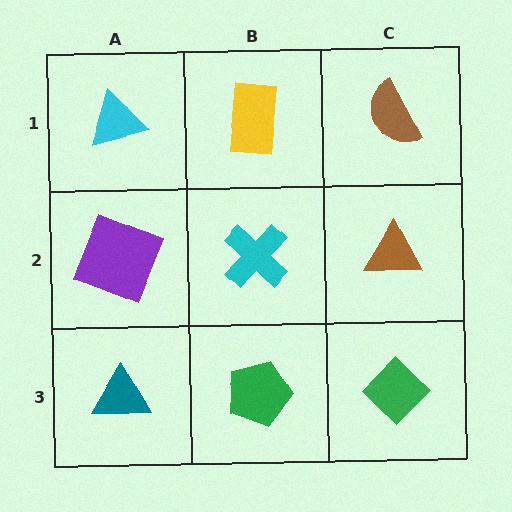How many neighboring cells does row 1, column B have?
3.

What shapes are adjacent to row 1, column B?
A cyan cross (row 2, column B), a cyan triangle (row 1, column A), a brown semicircle (row 1, column C).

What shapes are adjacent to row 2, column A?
A cyan triangle (row 1, column A), a teal triangle (row 3, column A), a cyan cross (row 2, column B).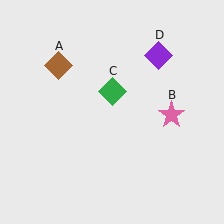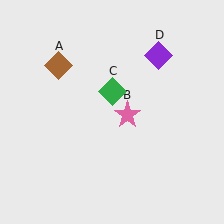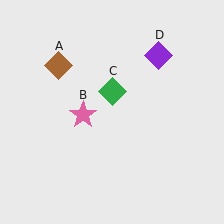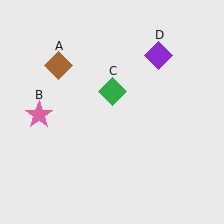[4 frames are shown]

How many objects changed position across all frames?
1 object changed position: pink star (object B).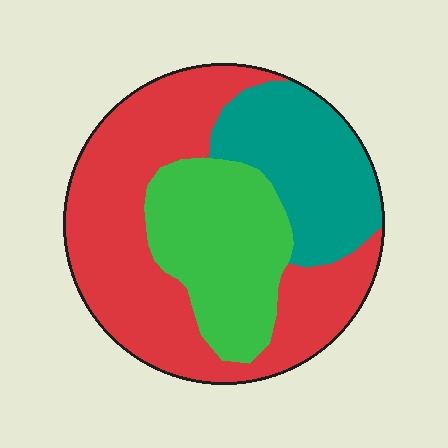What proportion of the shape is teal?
Teal covers 24% of the shape.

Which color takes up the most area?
Red, at roughly 50%.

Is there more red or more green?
Red.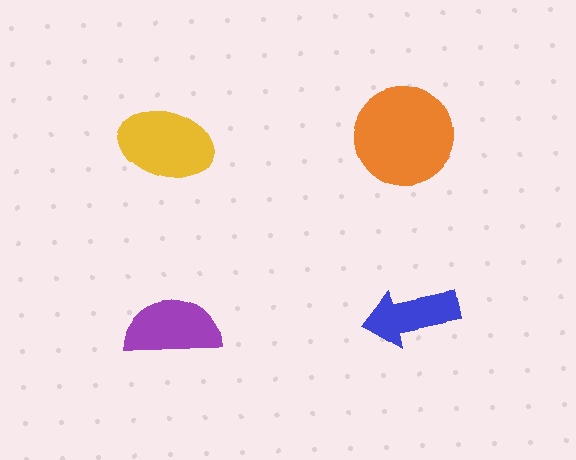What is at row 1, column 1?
A yellow ellipse.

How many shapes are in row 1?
2 shapes.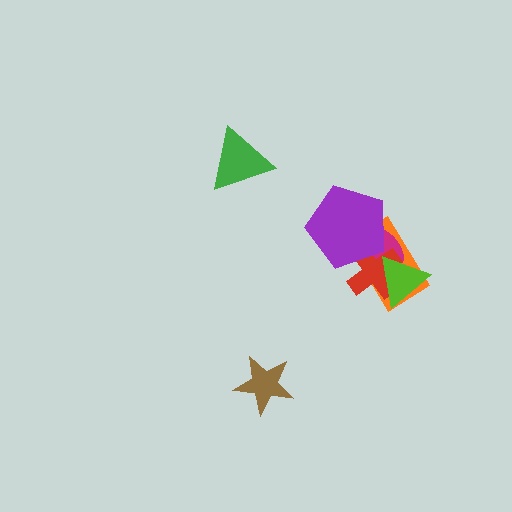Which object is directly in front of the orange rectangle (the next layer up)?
The magenta ellipse is directly in front of the orange rectangle.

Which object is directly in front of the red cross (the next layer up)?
The lime triangle is directly in front of the red cross.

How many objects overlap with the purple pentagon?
3 objects overlap with the purple pentagon.